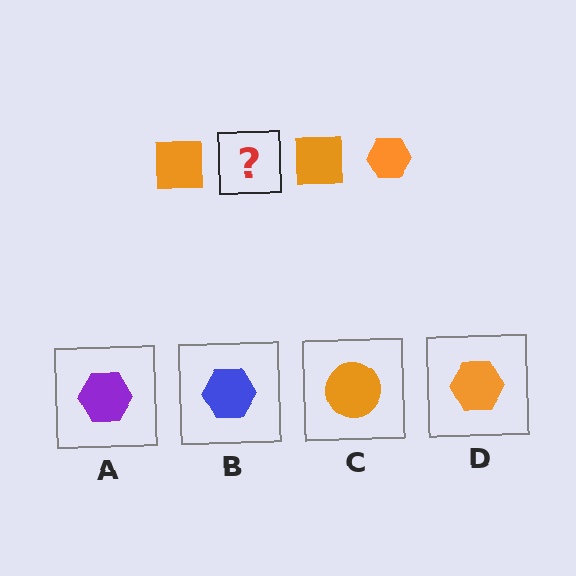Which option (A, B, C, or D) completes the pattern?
D.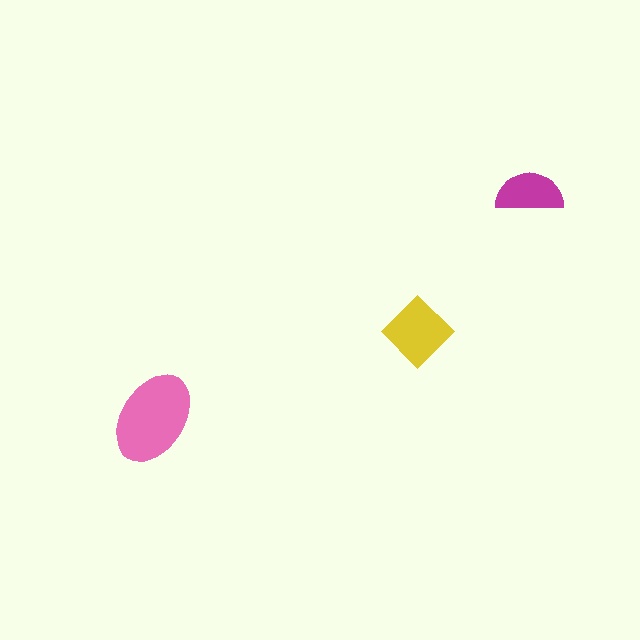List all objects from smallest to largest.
The magenta semicircle, the yellow diamond, the pink ellipse.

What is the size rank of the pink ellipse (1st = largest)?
1st.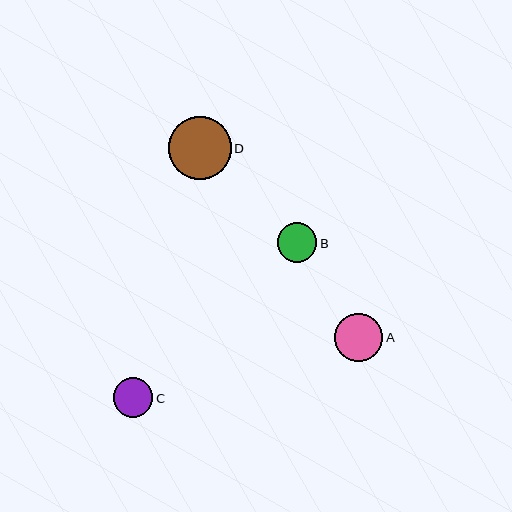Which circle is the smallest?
Circle C is the smallest with a size of approximately 39 pixels.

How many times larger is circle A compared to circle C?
Circle A is approximately 1.2 times the size of circle C.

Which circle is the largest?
Circle D is the largest with a size of approximately 62 pixels.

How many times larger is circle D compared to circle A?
Circle D is approximately 1.3 times the size of circle A.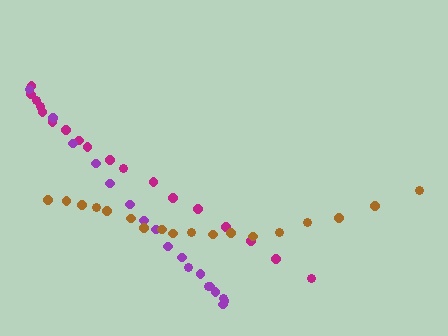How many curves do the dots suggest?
There are 3 distinct paths.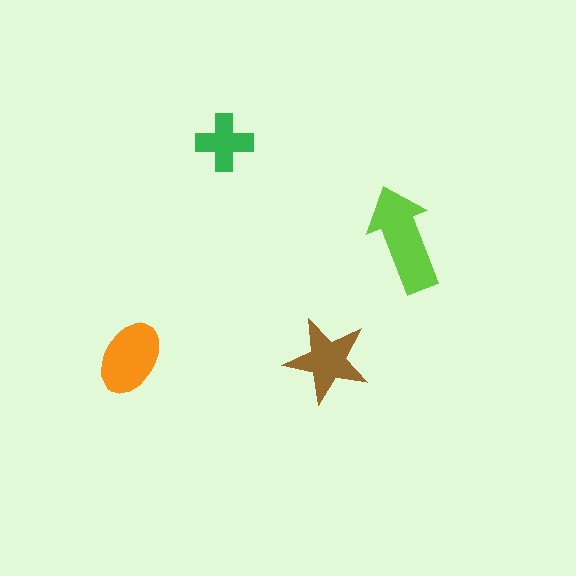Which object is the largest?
The lime arrow.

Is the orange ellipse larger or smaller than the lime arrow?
Smaller.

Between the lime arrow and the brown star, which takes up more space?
The lime arrow.